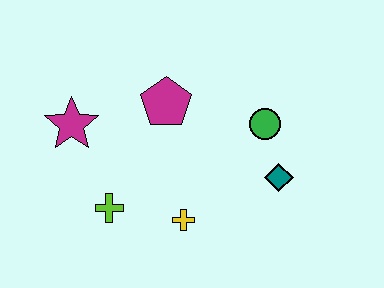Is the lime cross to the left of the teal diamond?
Yes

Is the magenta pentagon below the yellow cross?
No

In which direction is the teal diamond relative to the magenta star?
The teal diamond is to the right of the magenta star.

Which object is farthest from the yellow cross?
The magenta star is farthest from the yellow cross.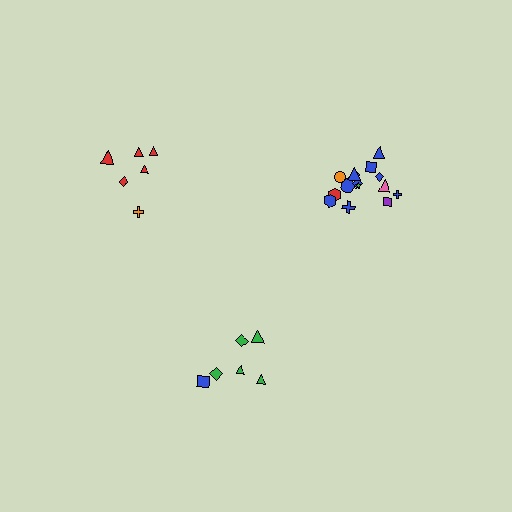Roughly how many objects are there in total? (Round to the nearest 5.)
Roughly 25 objects in total.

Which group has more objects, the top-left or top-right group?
The top-right group.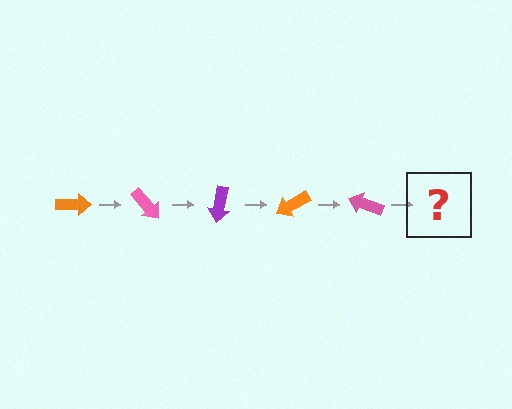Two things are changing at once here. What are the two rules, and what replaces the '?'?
The two rules are that it rotates 50 degrees each step and the color cycles through orange, pink, and purple. The '?' should be a purple arrow, rotated 250 degrees from the start.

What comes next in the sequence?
The next element should be a purple arrow, rotated 250 degrees from the start.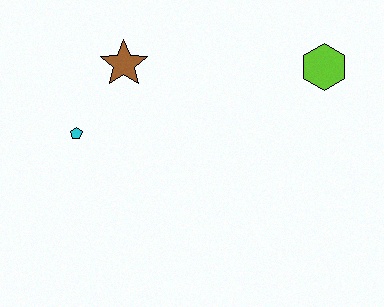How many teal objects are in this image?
There are no teal objects.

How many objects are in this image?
There are 3 objects.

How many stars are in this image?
There is 1 star.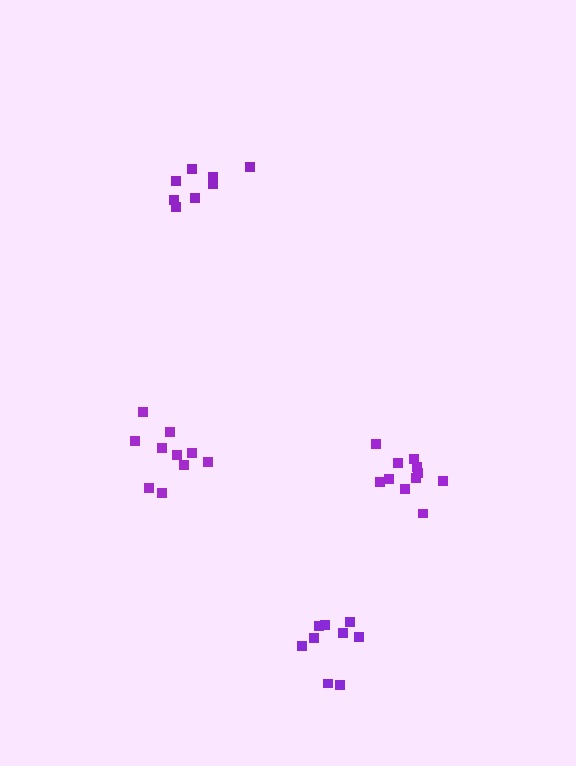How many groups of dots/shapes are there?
There are 4 groups.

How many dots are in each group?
Group 1: 8 dots, Group 2: 9 dots, Group 3: 10 dots, Group 4: 11 dots (38 total).